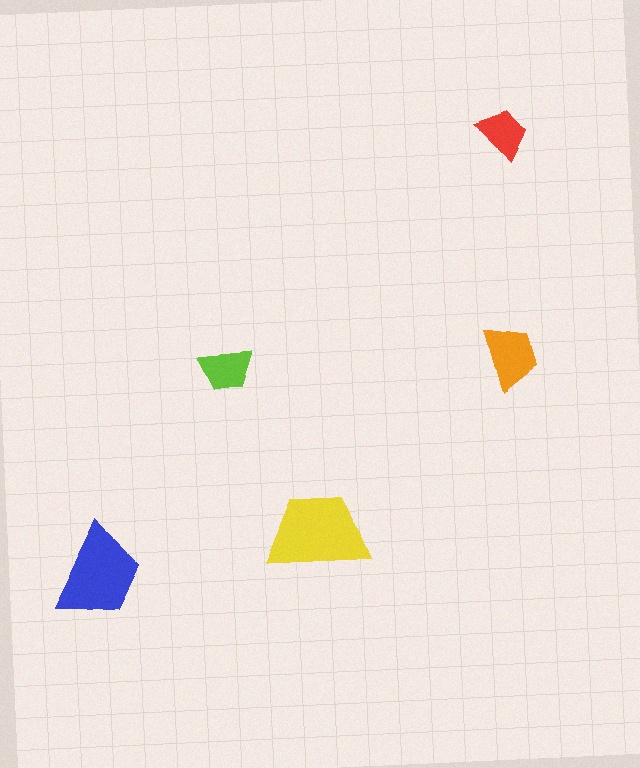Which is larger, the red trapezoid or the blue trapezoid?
The blue one.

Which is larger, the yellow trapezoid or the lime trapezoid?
The yellow one.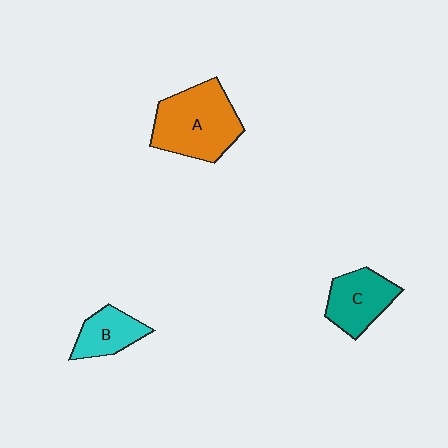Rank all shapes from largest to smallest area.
From largest to smallest: A (orange), C (teal), B (cyan).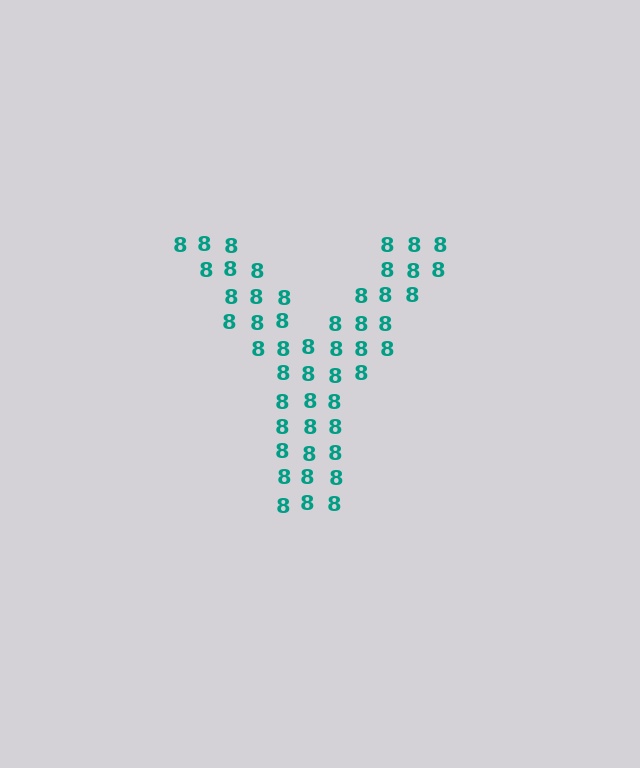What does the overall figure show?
The overall figure shows the letter Y.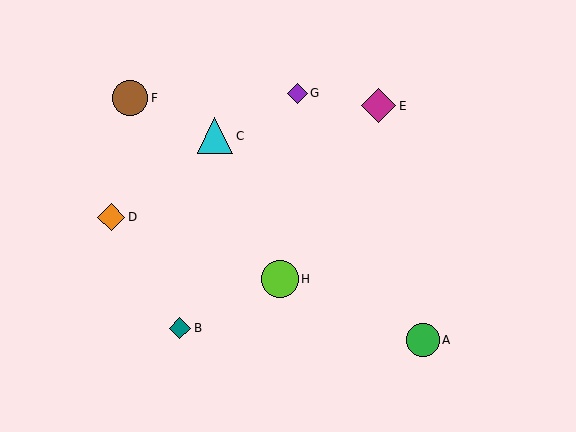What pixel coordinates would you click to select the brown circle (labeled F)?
Click at (130, 98) to select the brown circle F.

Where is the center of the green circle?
The center of the green circle is at (423, 340).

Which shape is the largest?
The lime circle (labeled H) is the largest.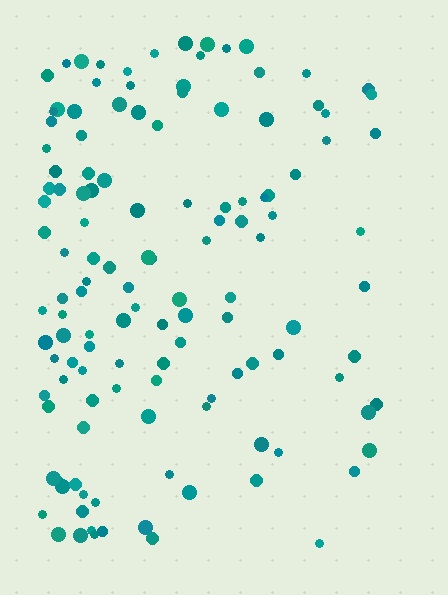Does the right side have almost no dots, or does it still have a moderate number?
Still a moderate number, just noticeably fewer than the left.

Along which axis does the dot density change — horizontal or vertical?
Horizontal.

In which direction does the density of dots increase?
From right to left, with the left side densest.